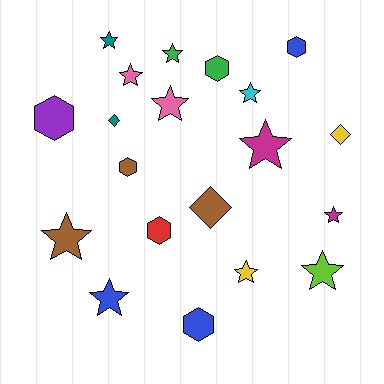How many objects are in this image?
There are 20 objects.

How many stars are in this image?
There are 11 stars.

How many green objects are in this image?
There are 2 green objects.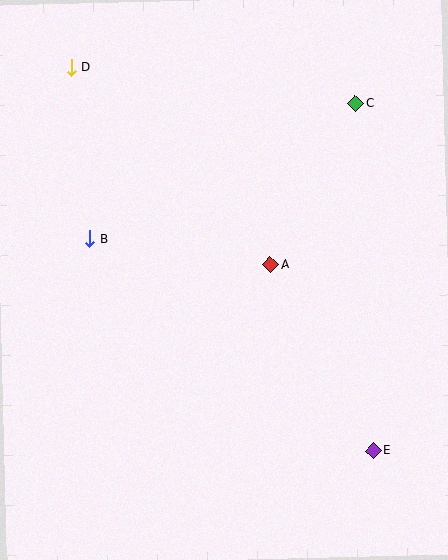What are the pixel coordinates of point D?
Point D is at (71, 67).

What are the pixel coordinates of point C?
Point C is at (355, 104).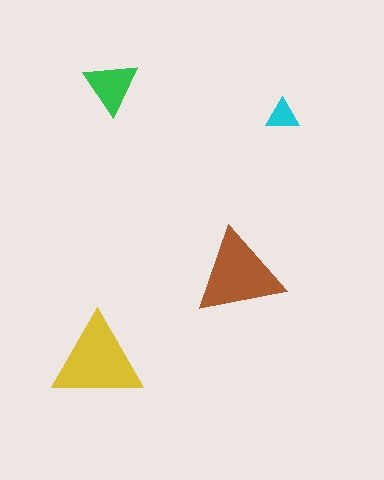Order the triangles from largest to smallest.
the yellow one, the brown one, the green one, the cyan one.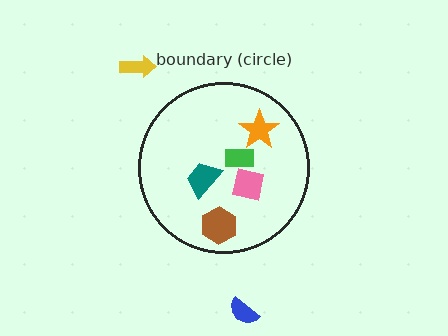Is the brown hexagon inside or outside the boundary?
Inside.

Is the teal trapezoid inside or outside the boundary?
Inside.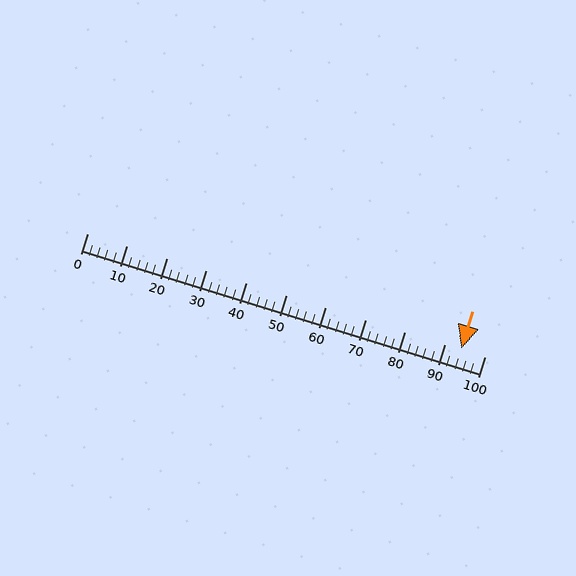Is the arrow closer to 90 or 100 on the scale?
The arrow is closer to 90.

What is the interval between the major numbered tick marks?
The major tick marks are spaced 10 units apart.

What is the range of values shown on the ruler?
The ruler shows values from 0 to 100.